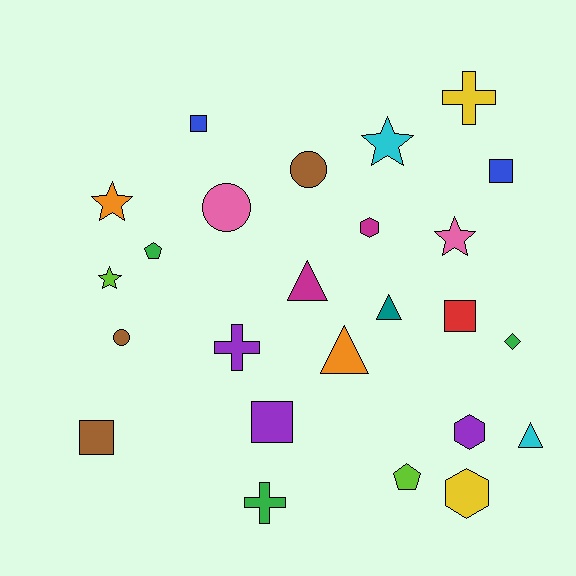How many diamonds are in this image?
There is 1 diamond.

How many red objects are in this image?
There is 1 red object.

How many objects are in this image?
There are 25 objects.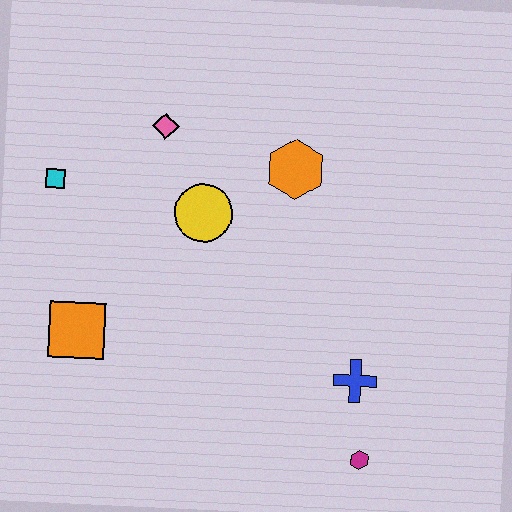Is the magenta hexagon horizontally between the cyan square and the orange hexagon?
No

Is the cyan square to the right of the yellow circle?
No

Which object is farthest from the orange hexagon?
The magenta hexagon is farthest from the orange hexagon.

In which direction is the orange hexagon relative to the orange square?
The orange hexagon is to the right of the orange square.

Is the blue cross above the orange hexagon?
No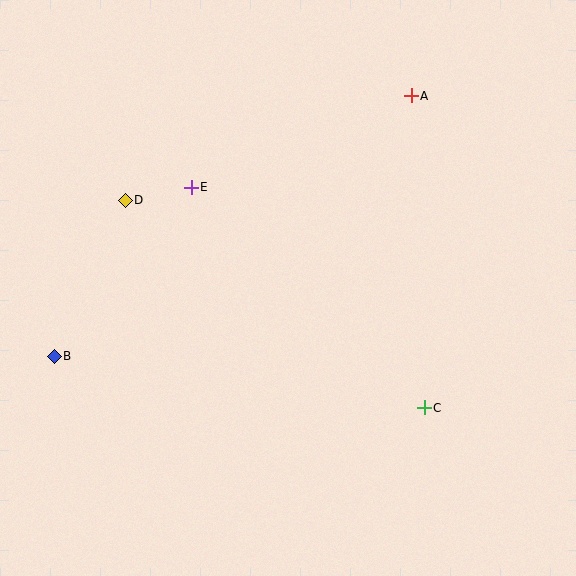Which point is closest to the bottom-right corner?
Point C is closest to the bottom-right corner.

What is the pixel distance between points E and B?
The distance between E and B is 218 pixels.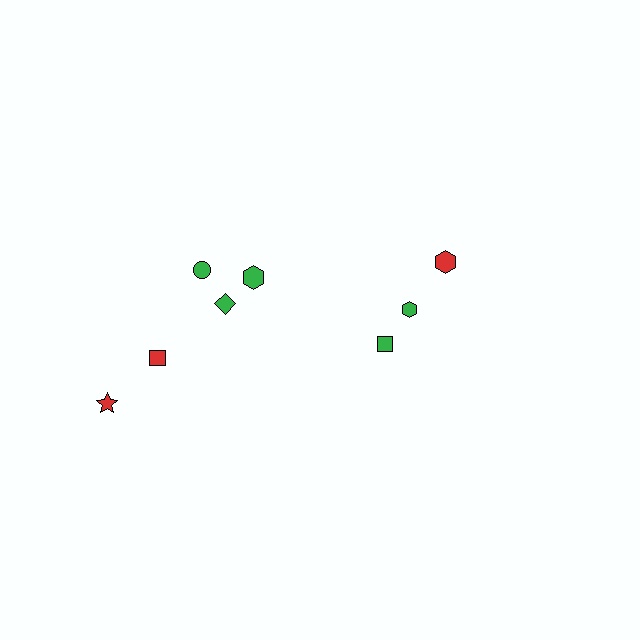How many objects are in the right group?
There are 3 objects.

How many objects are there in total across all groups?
There are 8 objects.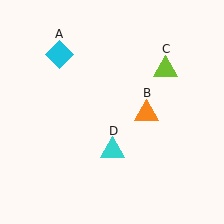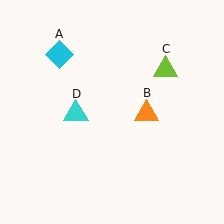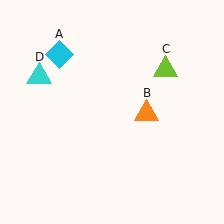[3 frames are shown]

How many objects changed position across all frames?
1 object changed position: cyan triangle (object D).